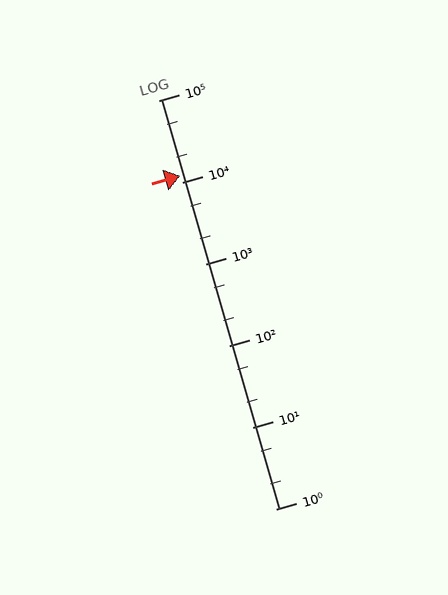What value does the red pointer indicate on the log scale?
The pointer indicates approximately 12000.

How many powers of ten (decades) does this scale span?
The scale spans 5 decades, from 1 to 100000.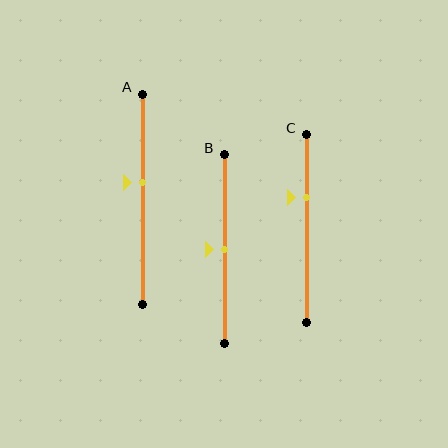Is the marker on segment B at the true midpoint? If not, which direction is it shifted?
Yes, the marker on segment B is at the true midpoint.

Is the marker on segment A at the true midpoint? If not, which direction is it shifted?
No, the marker on segment A is shifted upward by about 8% of the segment length.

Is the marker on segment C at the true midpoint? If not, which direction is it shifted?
No, the marker on segment C is shifted upward by about 17% of the segment length.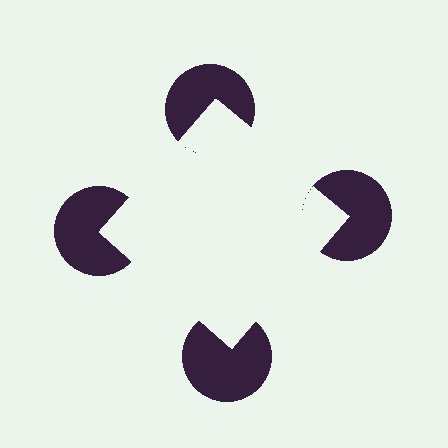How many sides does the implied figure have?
4 sides.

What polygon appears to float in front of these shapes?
An illusory square — its edges are inferred from the aligned wedge cuts in the pac-man discs, not physically drawn.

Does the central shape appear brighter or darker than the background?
It typically appears slightly brighter than the background, even though no actual brightness change is drawn.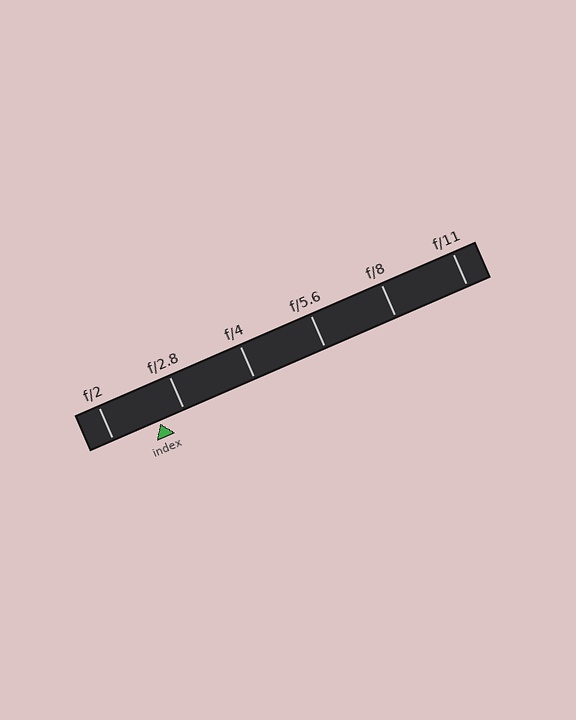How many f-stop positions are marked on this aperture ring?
There are 6 f-stop positions marked.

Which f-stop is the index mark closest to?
The index mark is closest to f/2.8.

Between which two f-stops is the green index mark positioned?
The index mark is between f/2 and f/2.8.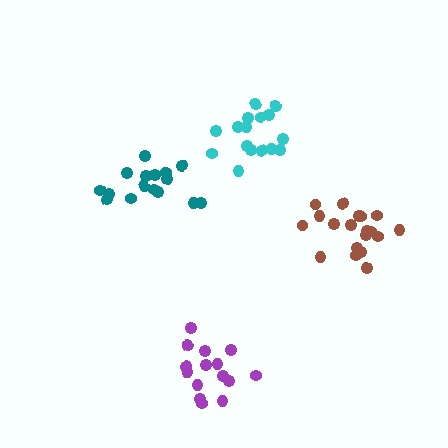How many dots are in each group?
Group 1: 15 dots, Group 2: 20 dots, Group 3: 17 dots, Group 4: 16 dots (68 total).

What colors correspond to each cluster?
The clusters are colored: purple, brown, teal, cyan.